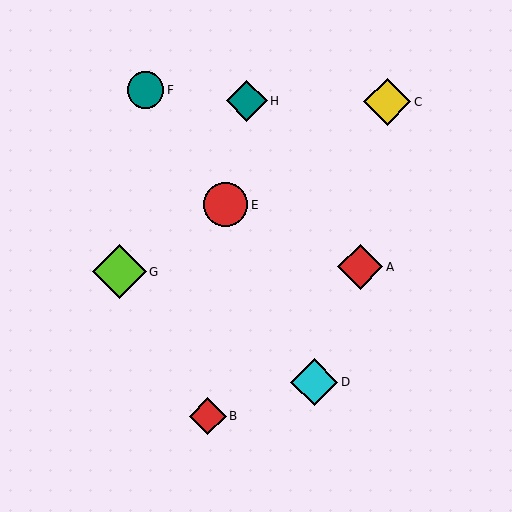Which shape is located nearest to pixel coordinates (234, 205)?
The red circle (labeled E) at (225, 205) is nearest to that location.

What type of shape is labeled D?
Shape D is a cyan diamond.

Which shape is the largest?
The lime diamond (labeled G) is the largest.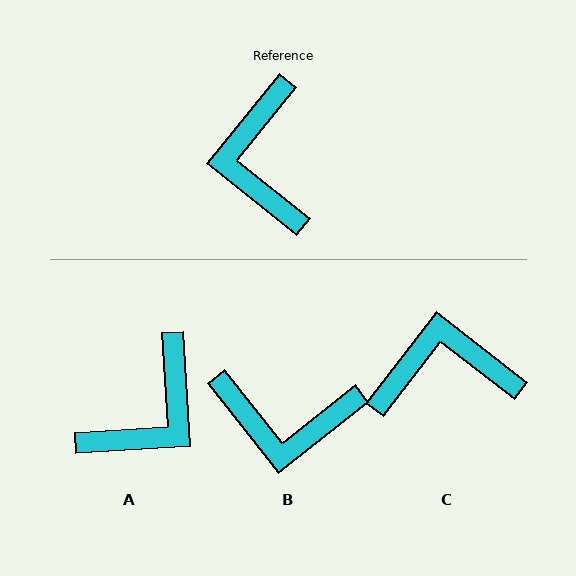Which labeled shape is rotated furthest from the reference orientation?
A, about 133 degrees away.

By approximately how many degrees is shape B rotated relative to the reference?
Approximately 77 degrees counter-clockwise.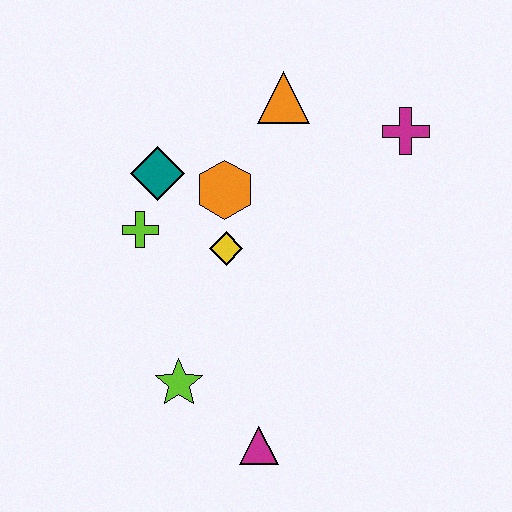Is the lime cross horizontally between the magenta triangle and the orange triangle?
No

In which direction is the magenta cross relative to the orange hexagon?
The magenta cross is to the right of the orange hexagon.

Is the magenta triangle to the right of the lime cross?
Yes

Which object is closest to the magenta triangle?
The lime star is closest to the magenta triangle.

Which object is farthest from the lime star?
The magenta cross is farthest from the lime star.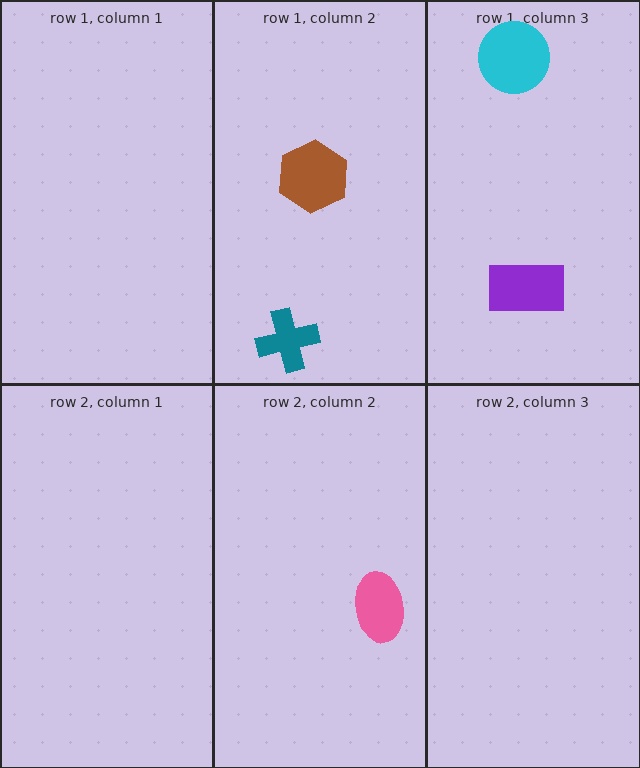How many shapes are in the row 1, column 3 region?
2.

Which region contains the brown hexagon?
The row 1, column 2 region.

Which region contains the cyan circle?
The row 1, column 3 region.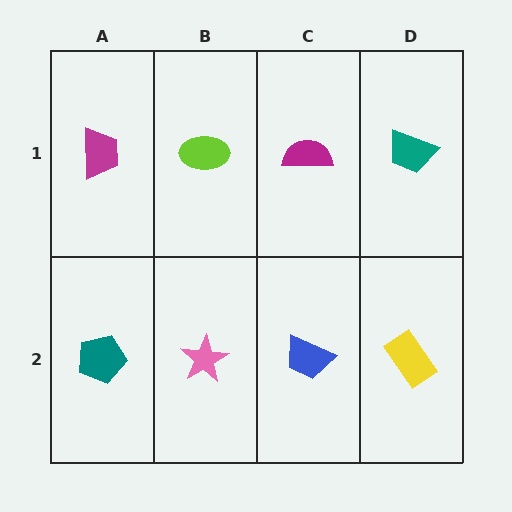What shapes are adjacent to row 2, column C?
A magenta semicircle (row 1, column C), a pink star (row 2, column B), a yellow rectangle (row 2, column D).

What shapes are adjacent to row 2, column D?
A teal trapezoid (row 1, column D), a blue trapezoid (row 2, column C).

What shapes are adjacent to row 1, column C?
A blue trapezoid (row 2, column C), a lime ellipse (row 1, column B), a teal trapezoid (row 1, column D).